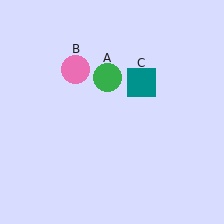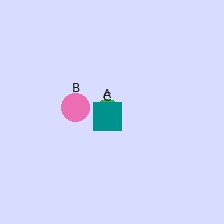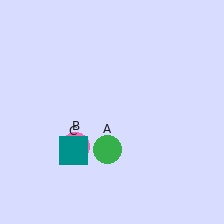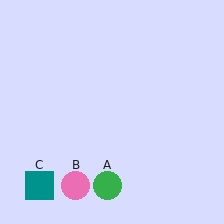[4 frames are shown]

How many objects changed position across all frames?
3 objects changed position: green circle (object A), pink circle (object B), teal square (object C).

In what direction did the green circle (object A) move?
The green circle (object A) moved down.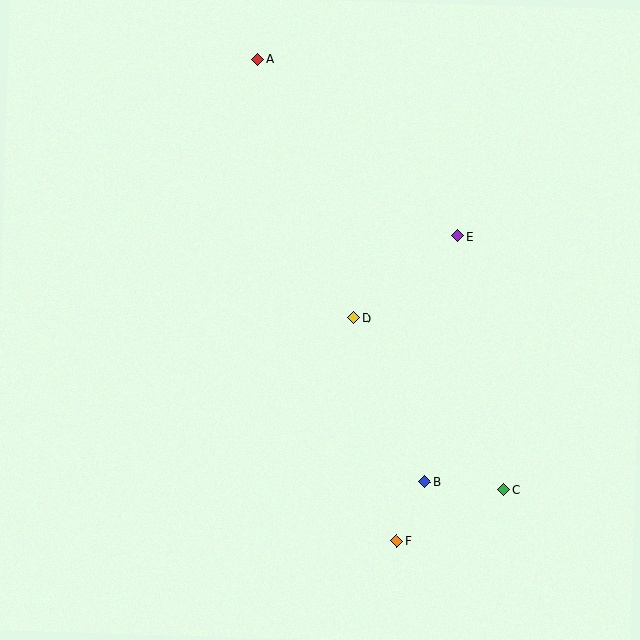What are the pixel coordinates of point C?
Point C is at (503, 490).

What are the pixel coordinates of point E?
Point E is at (457, 236).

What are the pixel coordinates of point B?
Point B is at (425, 481).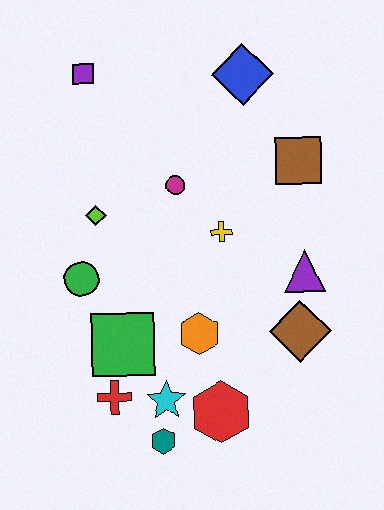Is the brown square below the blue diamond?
Yes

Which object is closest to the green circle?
The lime diamond is closest to the green circle.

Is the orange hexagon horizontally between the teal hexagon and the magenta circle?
No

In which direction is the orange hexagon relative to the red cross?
The orange hexagon is to the right of the red cross.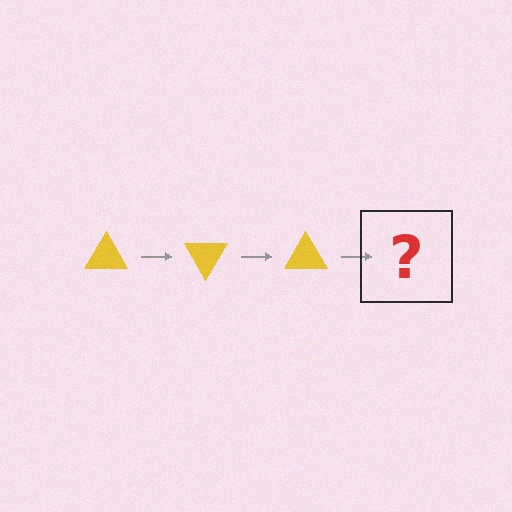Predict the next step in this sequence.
The next step is a yellow triangle rotated 180 degrees.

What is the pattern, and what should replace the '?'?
The pattern is that the triangle rotates 60 degrees each step. The '?' should be a yellow triangle rotated 180 degrees.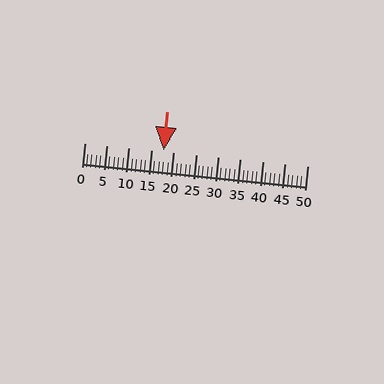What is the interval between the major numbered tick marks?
The major tick marks are spaced 5 units apart.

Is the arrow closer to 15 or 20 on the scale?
The arrow is closer to 20.